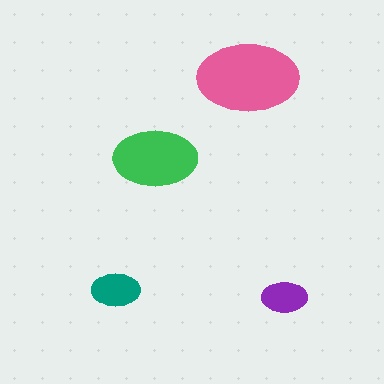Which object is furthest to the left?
The teal ellipse is leftmost.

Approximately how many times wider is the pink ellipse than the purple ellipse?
About 2 times wider.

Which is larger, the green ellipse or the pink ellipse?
The pink one.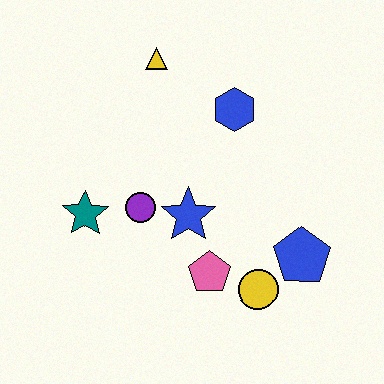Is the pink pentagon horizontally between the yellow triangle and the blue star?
No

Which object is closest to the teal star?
The purple circle is closest to the teal star.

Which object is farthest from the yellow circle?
The yellow triangle is farthest from the yellow circle.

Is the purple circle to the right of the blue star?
No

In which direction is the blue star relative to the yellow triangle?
The blue star is below the yellow triangle.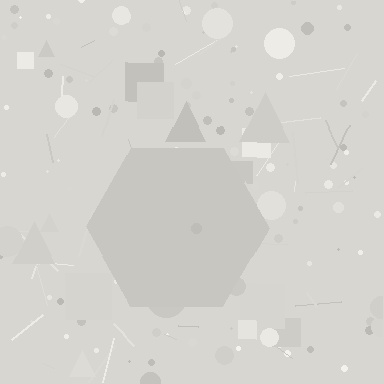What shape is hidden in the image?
A hexagon is hidden in the image.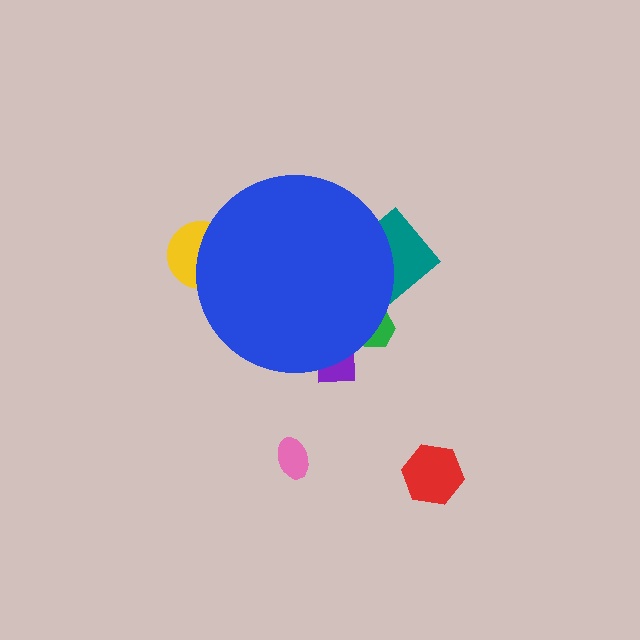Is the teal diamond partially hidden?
Yes, the teal diamond is partially hidden behind the blue circle.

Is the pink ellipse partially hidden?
No, the pink ellipse is fully visible.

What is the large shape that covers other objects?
A blue circle.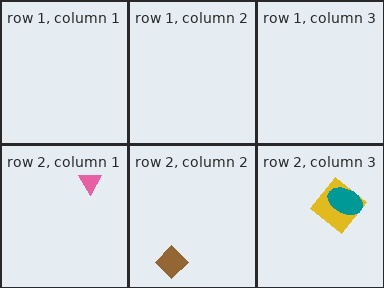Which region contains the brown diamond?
The row 2, column 2 region.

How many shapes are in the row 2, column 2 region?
1.